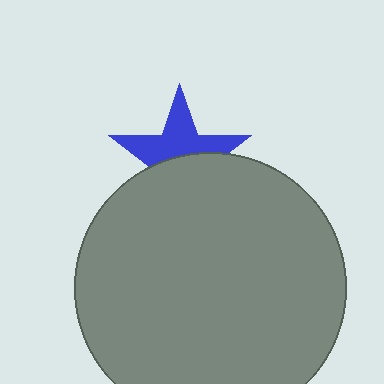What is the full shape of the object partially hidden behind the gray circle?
The partially hidden object is a blue star.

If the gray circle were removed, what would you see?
You would see the complete blue star.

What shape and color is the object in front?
The object in front is a gray circle.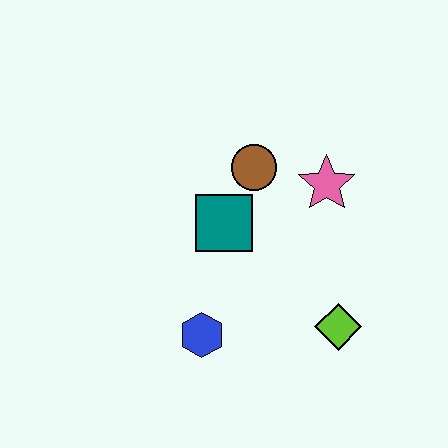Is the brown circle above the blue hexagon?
Yes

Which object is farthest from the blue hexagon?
The pink star is farthest from the blue hexagon.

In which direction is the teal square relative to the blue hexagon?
The teal square is above the blue hexagon.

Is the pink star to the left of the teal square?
No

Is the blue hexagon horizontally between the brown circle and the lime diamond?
No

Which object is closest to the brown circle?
The teal square is closest to the brown circle.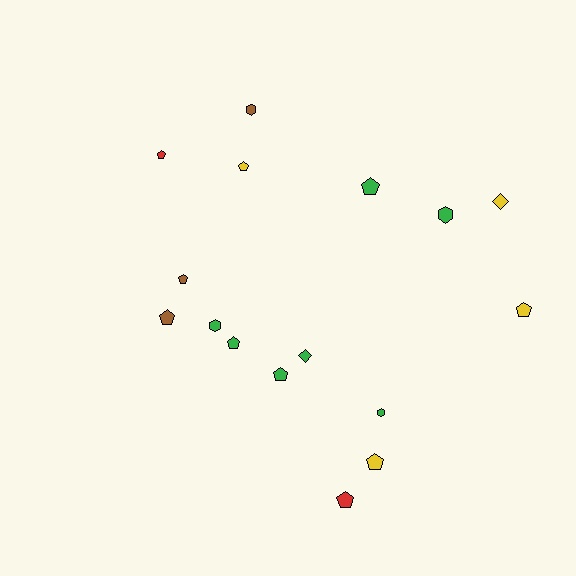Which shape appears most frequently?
Pentagon, with 10 objects.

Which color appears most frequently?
Green, with 7 objects.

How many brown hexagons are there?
There is 1 brown hexagon.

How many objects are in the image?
There are 16 objects.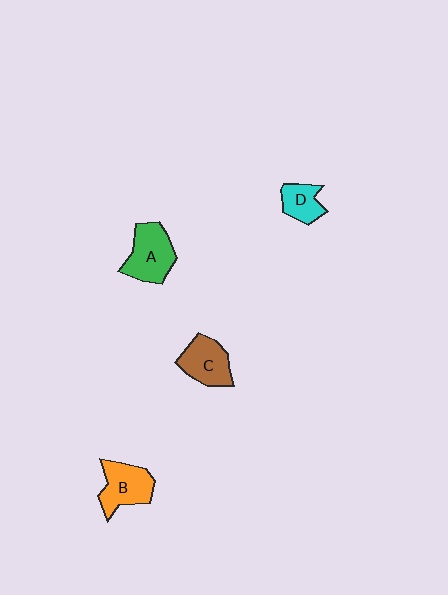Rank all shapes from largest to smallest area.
From largest to smallest: A (green), B (orange), C (brown), D (cyan).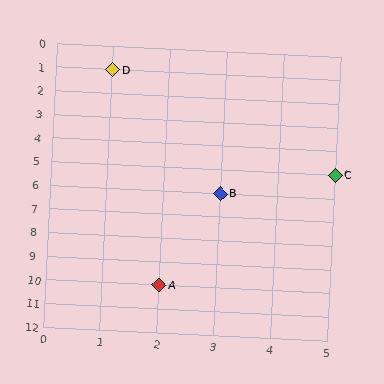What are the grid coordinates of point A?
Point A is at grid coordinates (2, 10).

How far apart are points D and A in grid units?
Points D and A are 1 column and 9 rows apart (about 9.1 grid units diagonally).